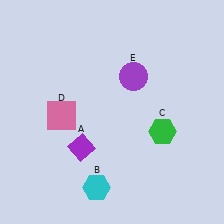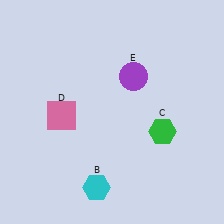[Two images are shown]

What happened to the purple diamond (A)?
The purple diamond (A) was removed in Image 2. It was in the bottom-left area of Image 1.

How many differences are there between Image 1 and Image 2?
There is 1 difference between the two images.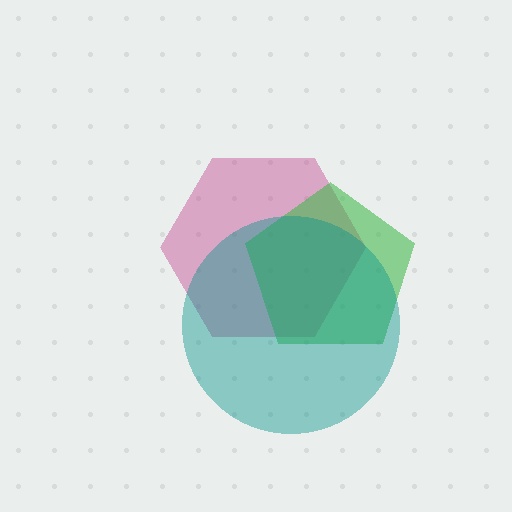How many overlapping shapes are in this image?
There are 3 overlapping shapes in the image.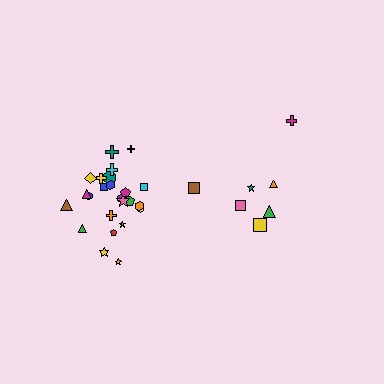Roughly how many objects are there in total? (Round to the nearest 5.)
Roughly 30 objects in total.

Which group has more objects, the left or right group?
The left group.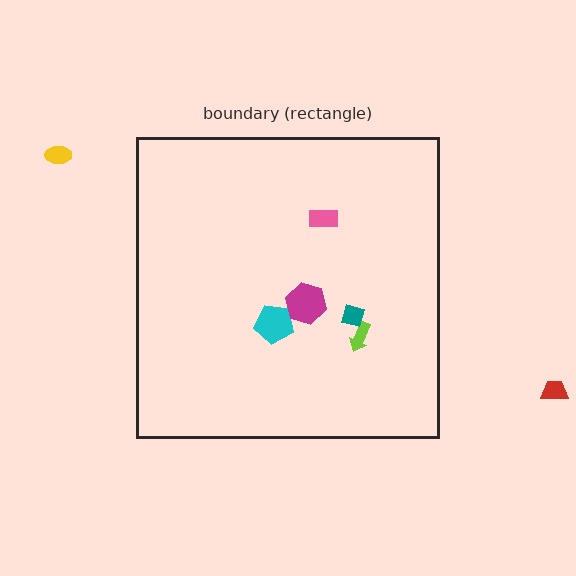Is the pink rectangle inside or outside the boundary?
Inside.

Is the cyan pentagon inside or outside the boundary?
Inside.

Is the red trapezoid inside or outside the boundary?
Outside.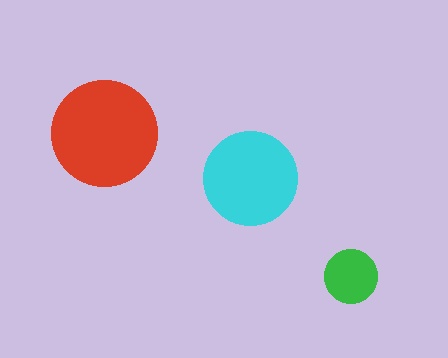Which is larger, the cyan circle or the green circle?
The cyan one.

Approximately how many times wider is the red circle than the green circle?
About 2 times wider.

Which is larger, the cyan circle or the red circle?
The red one.